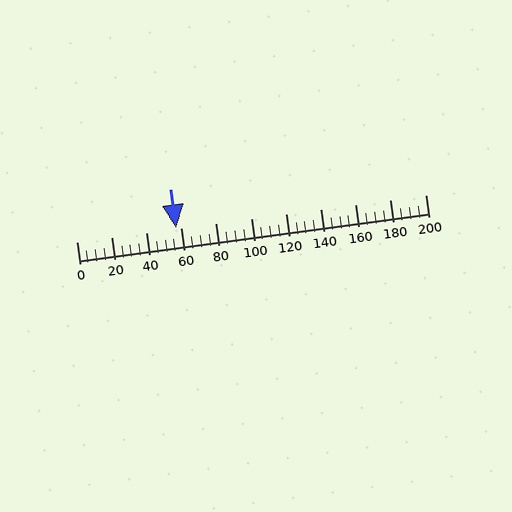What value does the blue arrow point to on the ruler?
The blue arrow points to approximately 57.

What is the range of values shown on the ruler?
The ruler shows values from 0 to 200.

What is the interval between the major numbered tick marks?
The major tick marks are spaced 20 units apart.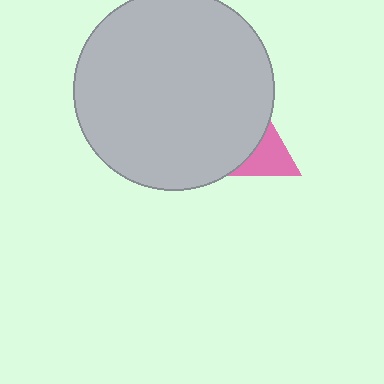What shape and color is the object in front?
The object in front is a light gray circle.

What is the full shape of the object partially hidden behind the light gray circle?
The partially hidden object is a pink triangle.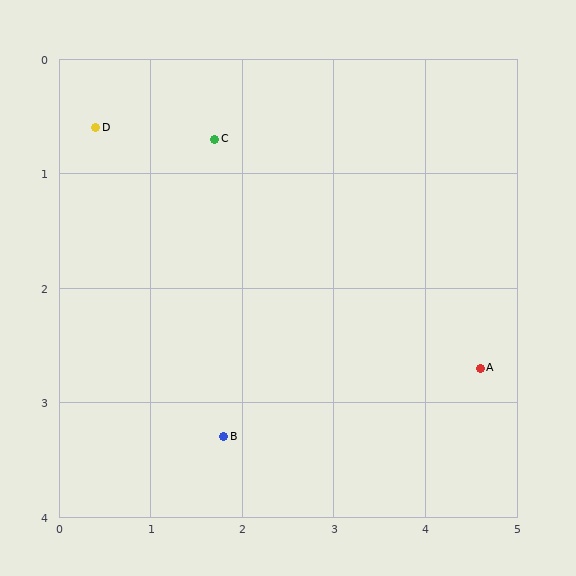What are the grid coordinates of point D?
Point D is at approximately (0.4, 0.6).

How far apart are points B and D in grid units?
Points B and D are about 3.0 grid units apart.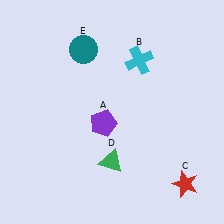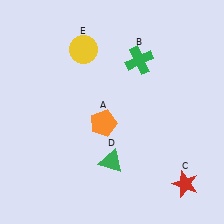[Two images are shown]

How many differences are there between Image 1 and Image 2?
There are 3 differences between the two images.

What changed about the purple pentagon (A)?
In Image 1, A is purple. In Image 2, it changed to orange.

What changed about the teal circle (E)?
In Image 1, E is teal. In Image 2, it changed to yellow.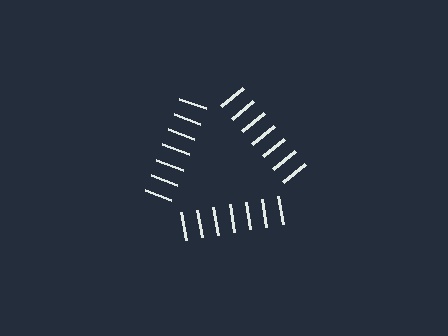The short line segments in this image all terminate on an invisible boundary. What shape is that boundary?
An illusory triangle — the line segments terminate on its edges but no continuous stroke is drawn.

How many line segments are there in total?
21 — 7 along each of the 3 edges.